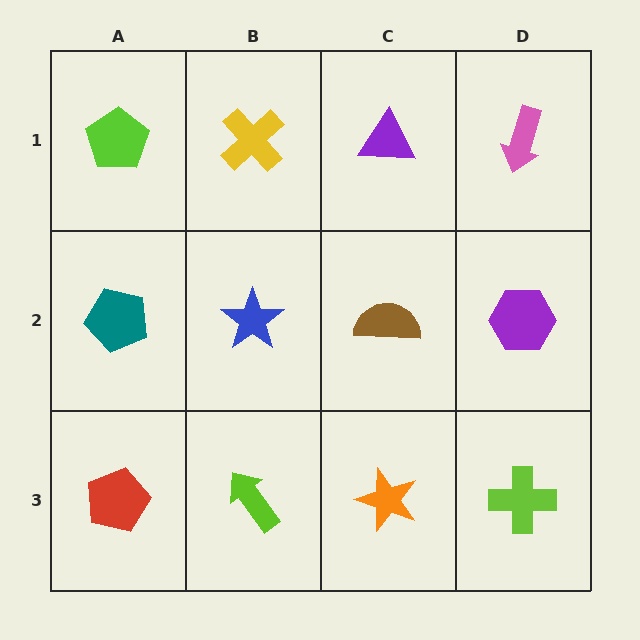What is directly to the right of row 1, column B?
A purple triangle.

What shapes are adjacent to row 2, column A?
A lime pentagon (row 1, column A), a red pentagon (row 3, column A), a blue star (row 2, column B).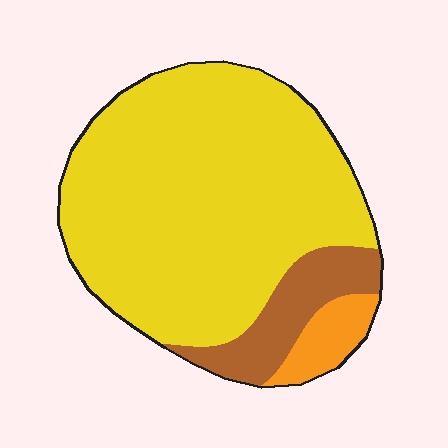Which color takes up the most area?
Yellow, at roughly 80%.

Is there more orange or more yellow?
Yellow.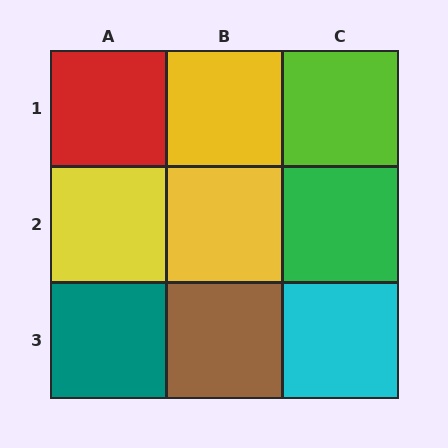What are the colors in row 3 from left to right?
Teal, brown, cyan.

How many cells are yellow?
3 cells are yellow.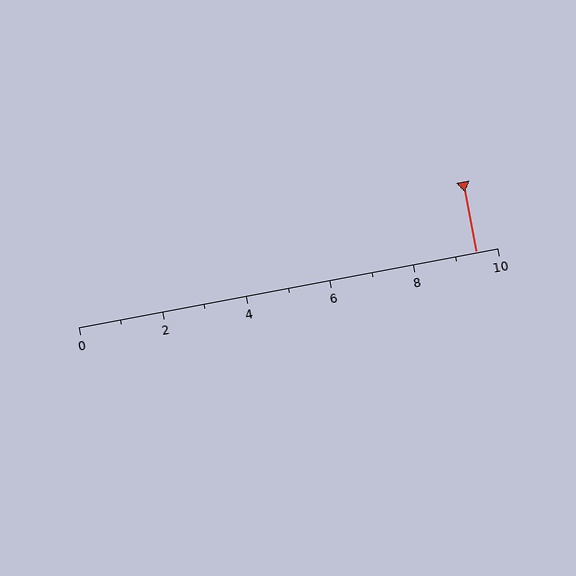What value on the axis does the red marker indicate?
The marker indicates approximately 9.5.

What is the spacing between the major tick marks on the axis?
The major ticks are spaced 2 apart.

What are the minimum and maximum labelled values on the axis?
The axis runs from 0 to 10.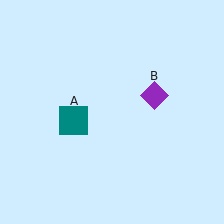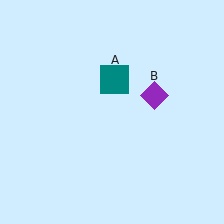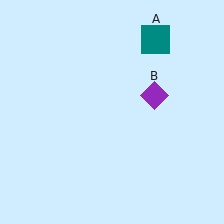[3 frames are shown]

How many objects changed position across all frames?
1 object changed position: teal square (object A).